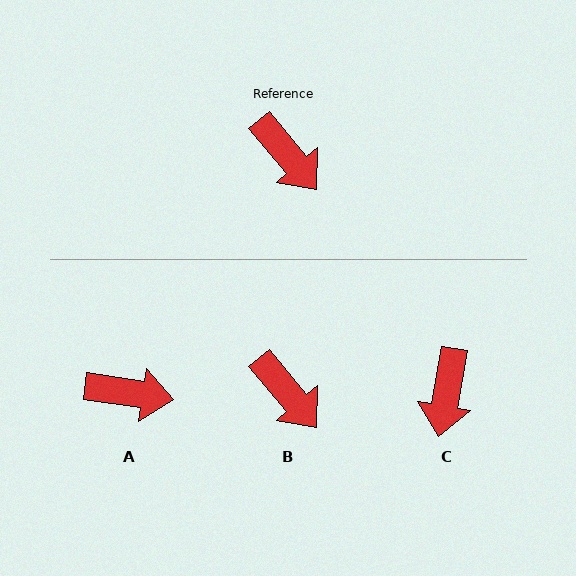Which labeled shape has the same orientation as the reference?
B.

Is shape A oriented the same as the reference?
No, it is off by about 42 degrees.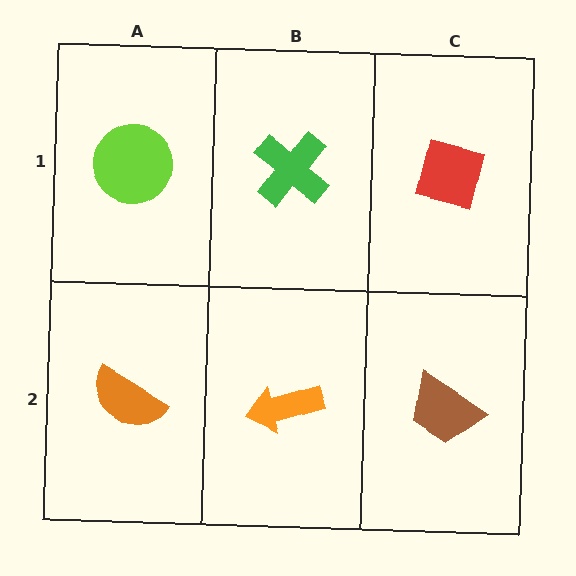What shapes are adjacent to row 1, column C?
A brown trapezoid (row 2, column C), a green cross (row 1, column B).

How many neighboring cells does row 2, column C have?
2.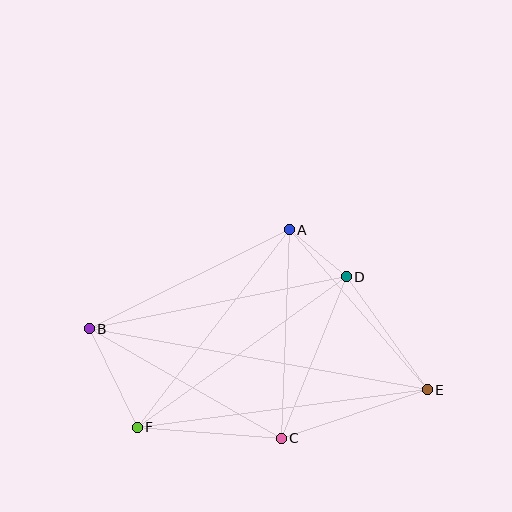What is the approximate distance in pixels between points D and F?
The distance between D and F is approximately 257 pixels.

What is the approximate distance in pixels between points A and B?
The distance between A and B is approximately 223 pixels.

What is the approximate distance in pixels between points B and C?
The distance between B and C is approximately 220 pixels.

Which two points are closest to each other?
Points A and D are closest to each other.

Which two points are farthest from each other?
Points B and E are farthest from each other.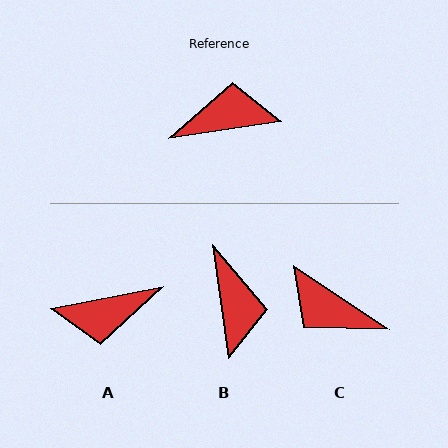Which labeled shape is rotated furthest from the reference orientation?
A, about 178 degrees away.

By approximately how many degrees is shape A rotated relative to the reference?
Approximately 178 degrees clockwise.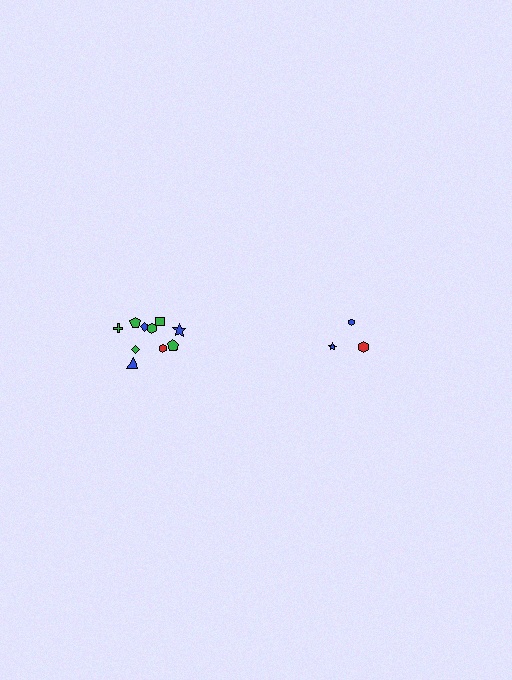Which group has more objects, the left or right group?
The left group.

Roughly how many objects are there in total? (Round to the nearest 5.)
Roughly 15 objects in total.